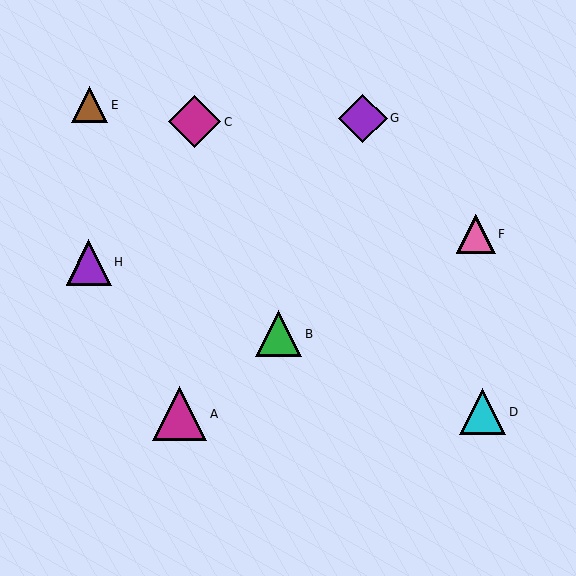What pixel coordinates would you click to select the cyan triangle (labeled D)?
Click at (483, 412) to select the cyan triangle D.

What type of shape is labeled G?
Shape G is a purple diamond.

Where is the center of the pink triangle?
The center of the pink triangle is at (476, 234).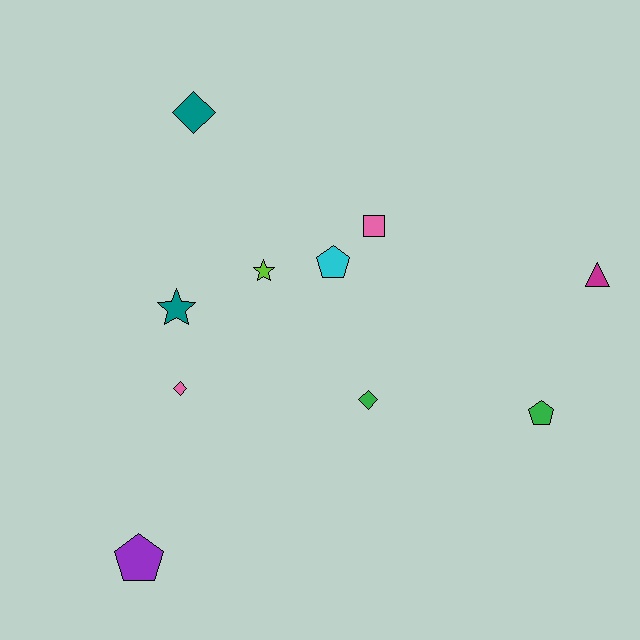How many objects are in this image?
There are 10 objects.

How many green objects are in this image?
There are 2 green objects.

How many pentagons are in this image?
There are 3 pentagons.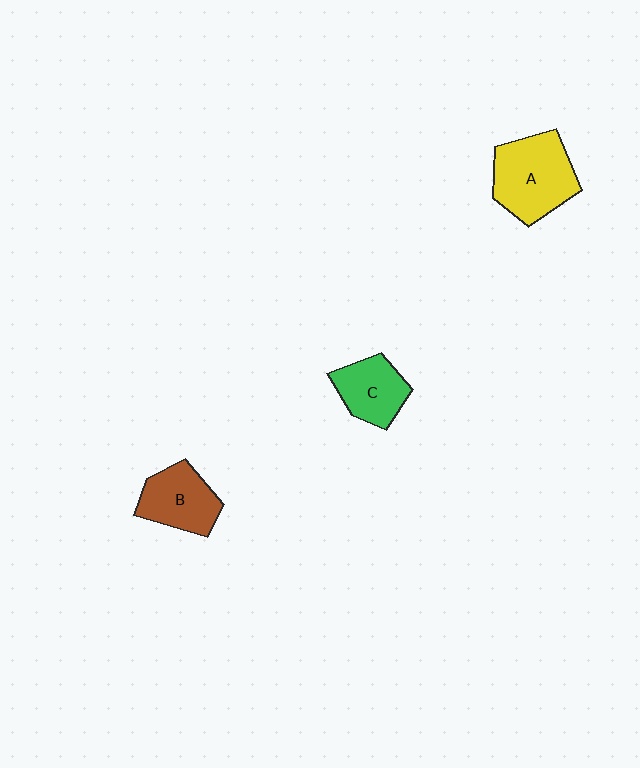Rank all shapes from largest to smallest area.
From largest to smallest: A (yellow), B (brown), C (green).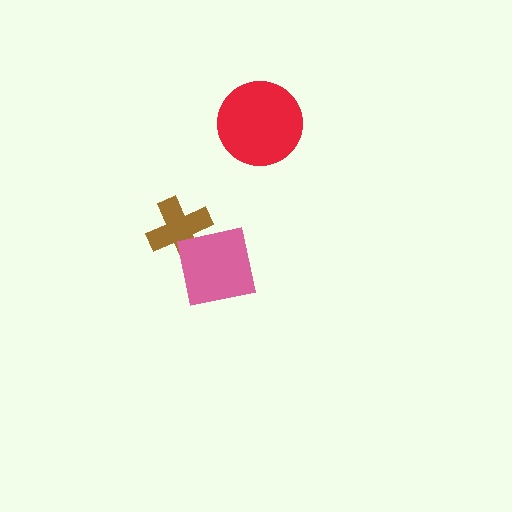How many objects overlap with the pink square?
1 object overlaps with the pink square.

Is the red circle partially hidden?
No, no other shape covers it.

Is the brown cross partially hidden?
Yes, it is partially covered by another shape.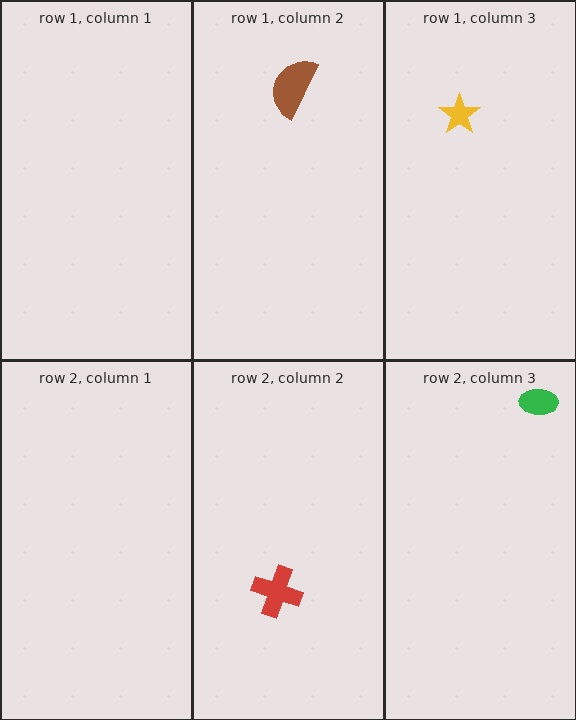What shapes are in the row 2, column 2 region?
The red cross.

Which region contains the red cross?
The row 2, column 2 region.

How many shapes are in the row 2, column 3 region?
1.